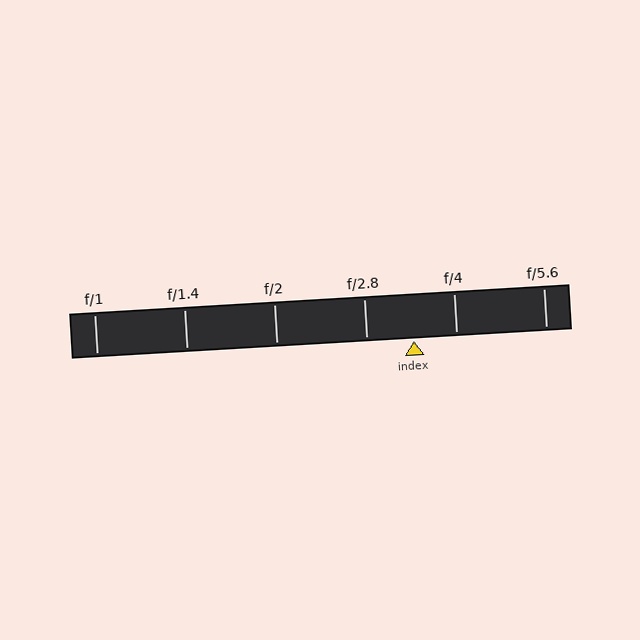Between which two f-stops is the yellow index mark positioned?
The index mark is between f/2.8 and f/4.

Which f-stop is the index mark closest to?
The index mark is closest to f/4.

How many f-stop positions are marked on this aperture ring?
There are 6 f-stop positions marked.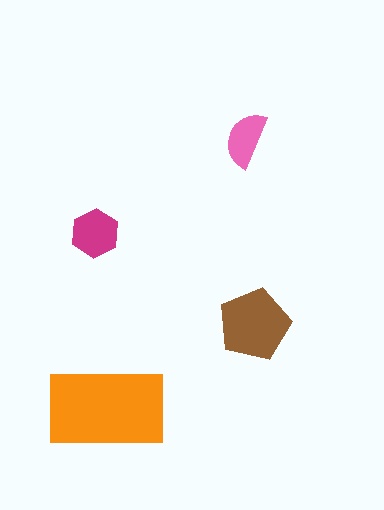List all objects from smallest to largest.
The pink semicircle, the magenta hexagon, the brown pentagon, the orange rectangle.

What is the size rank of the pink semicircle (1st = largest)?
4th.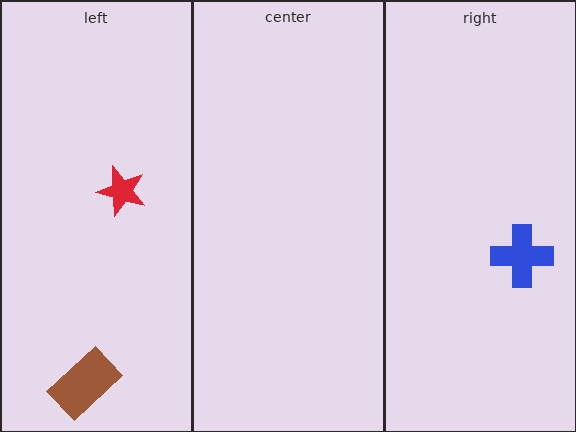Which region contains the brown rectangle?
The left region.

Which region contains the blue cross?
The right region.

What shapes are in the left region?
The brown rectangle, the red star.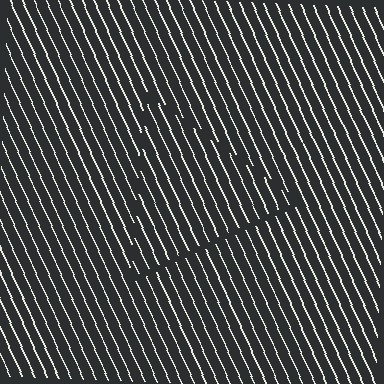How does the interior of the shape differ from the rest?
The interior of the shape contains the same grating, shifted by half a period — the contour is defined by the phase discontinuity where line-ends from the inner and outer gratings abut.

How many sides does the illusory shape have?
3 sides — the line-ends trace a triangle.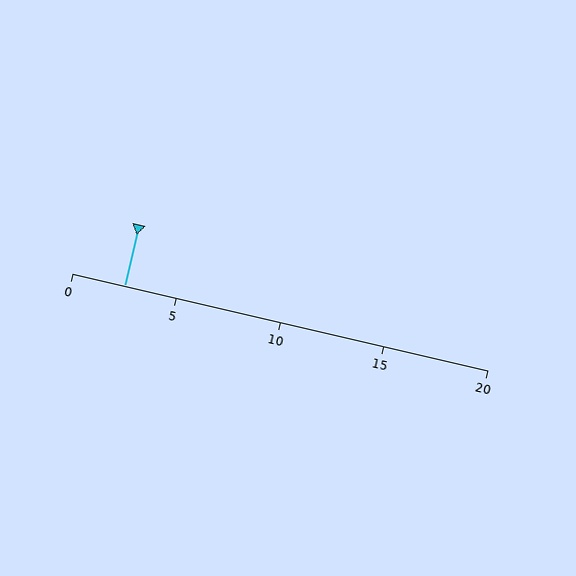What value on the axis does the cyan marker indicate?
The marker indicates approximately 2.5.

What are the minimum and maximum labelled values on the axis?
The axis runs from 0 to 20.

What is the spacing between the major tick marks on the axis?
The major ticks are spaced 5 apart.